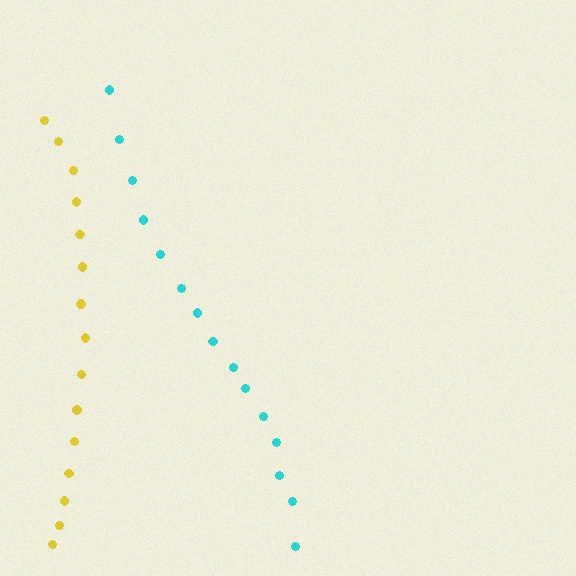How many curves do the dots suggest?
There are 2 distinct paths.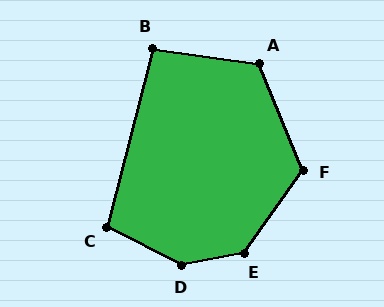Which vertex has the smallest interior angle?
B, at approximately 96 degrees.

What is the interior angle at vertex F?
Approximately 122 degrees (obtuse).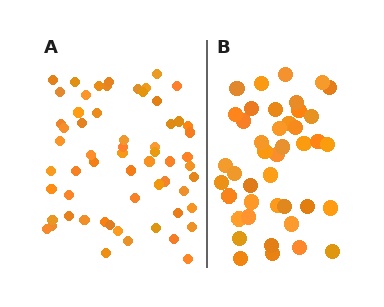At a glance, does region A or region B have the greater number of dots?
Region A (the left region) has more dots.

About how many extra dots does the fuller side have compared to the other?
Region A has approximately 20 more dots than region B.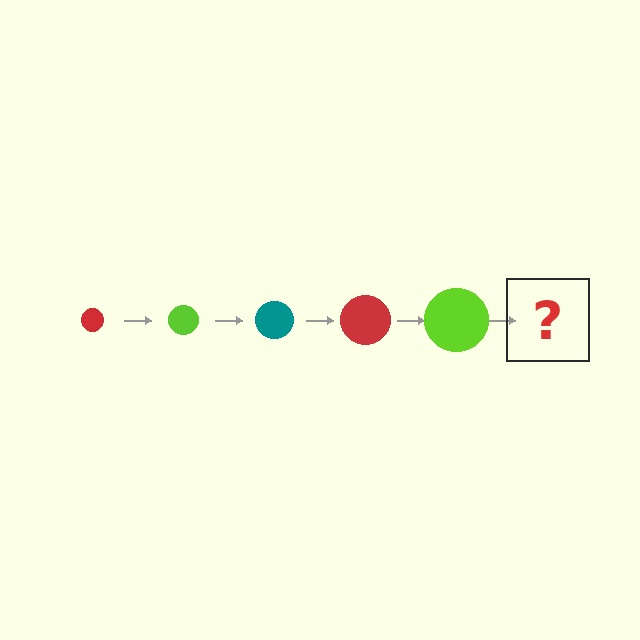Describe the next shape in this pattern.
It should be a teal circle, larger than the previous one.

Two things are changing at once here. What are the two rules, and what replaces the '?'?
The two rules are that the circle grows larger each step and the color cycles through red, lime, and teal. The '?' should be a teal circle, larger than the previous one.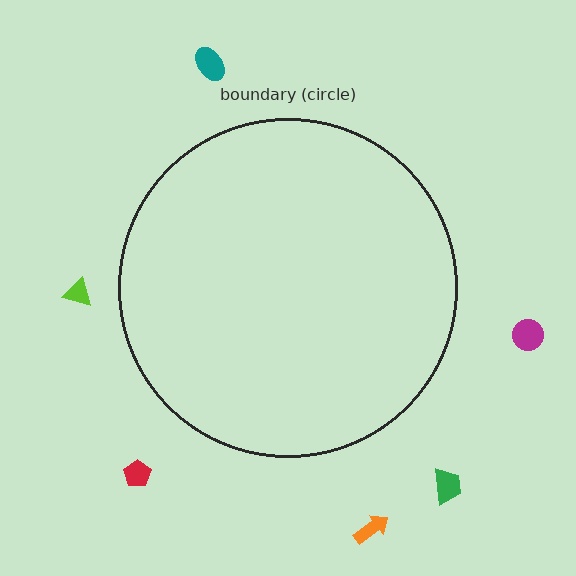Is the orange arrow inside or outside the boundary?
Outside.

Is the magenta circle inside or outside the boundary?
Outside.